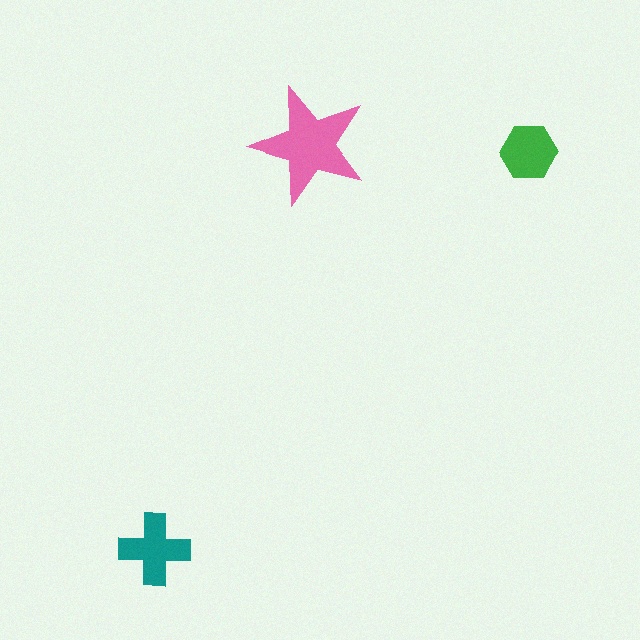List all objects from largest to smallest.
The pink star, the teal cross, the green hexagon.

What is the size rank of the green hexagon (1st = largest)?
3rd.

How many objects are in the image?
There are 3 objects in the image.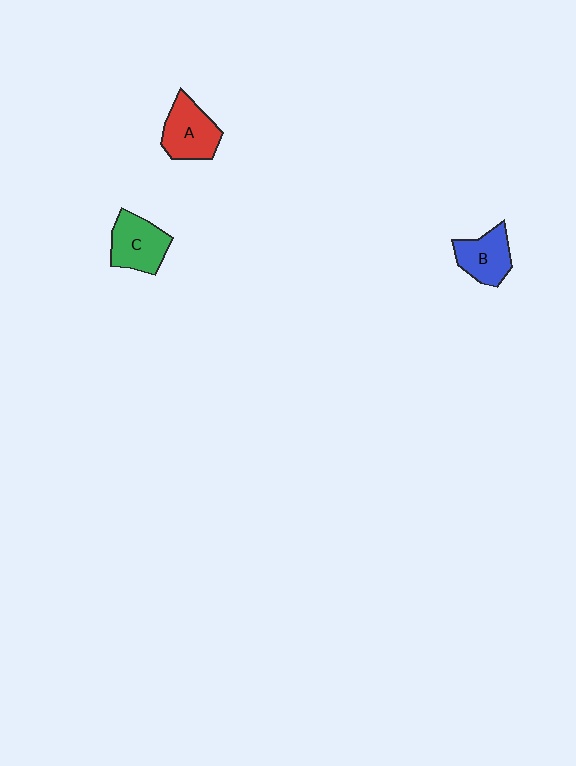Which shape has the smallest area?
Shape B (blue).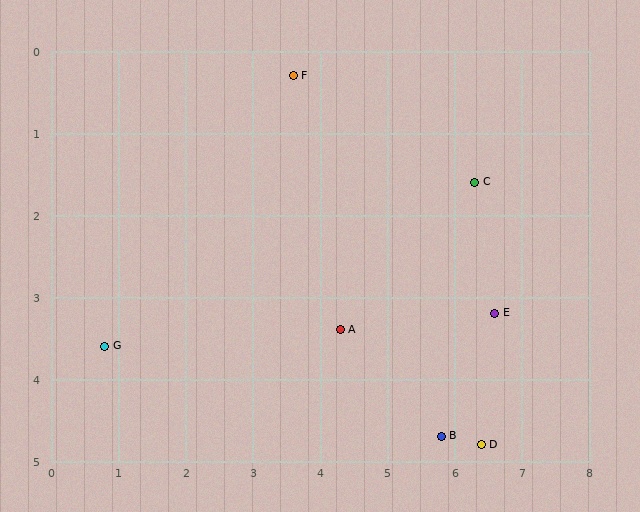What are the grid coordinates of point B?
Point B is at approximately (5.8, 4.7).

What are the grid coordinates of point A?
Point A is at approximately (4.3, 3.4).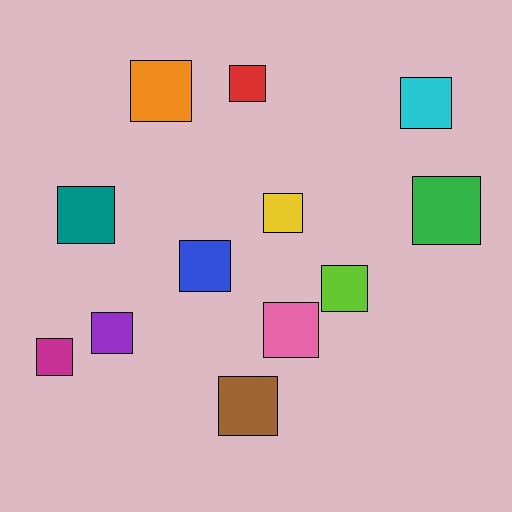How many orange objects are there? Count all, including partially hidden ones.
There is 1 orange object.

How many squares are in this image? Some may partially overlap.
There are 12 squares.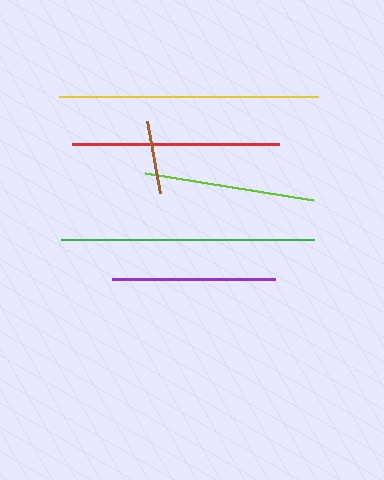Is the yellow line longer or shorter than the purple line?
The yellow line is longer than the purple line.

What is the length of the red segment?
The red segment is approximately 207 pixels long.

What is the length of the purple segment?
The purple segment is approximately 163 pixels long.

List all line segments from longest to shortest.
From longest to shortest: yellow, green, red, lime, purple, brown.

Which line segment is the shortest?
The brown line is the shortest at approximately 73 pixels.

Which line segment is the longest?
The yellow line is the longest at approximately 259 pixels.